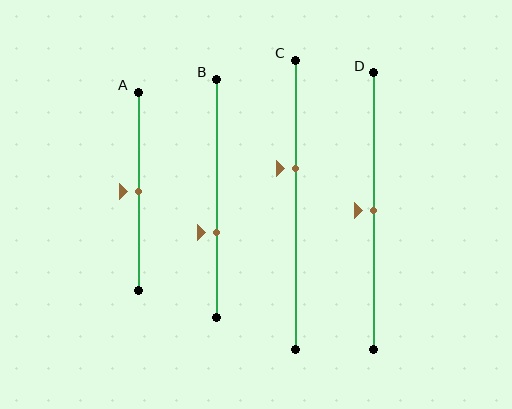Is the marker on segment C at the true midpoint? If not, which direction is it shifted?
No, the marker on segment C is shifted upward by about 12% of the segment length.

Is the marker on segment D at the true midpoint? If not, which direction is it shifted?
Yes, the marker on segment D is at the true midpoint.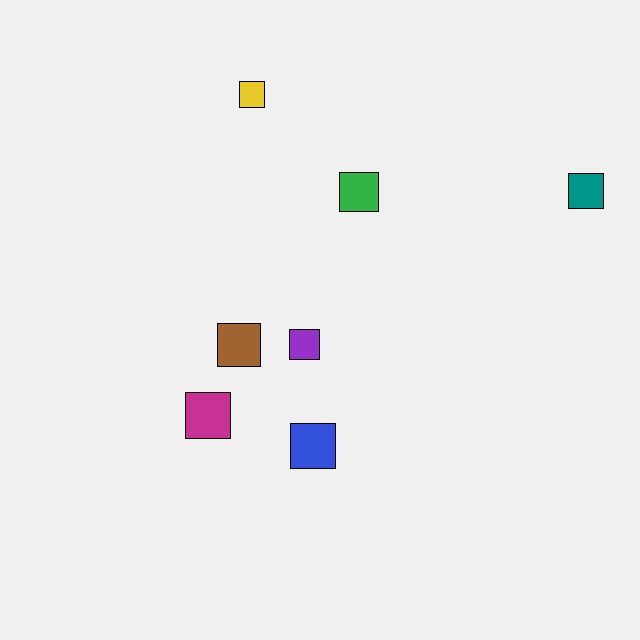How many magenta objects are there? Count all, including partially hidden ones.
There is 1 magenta object.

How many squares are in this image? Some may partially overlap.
There are 7 squares.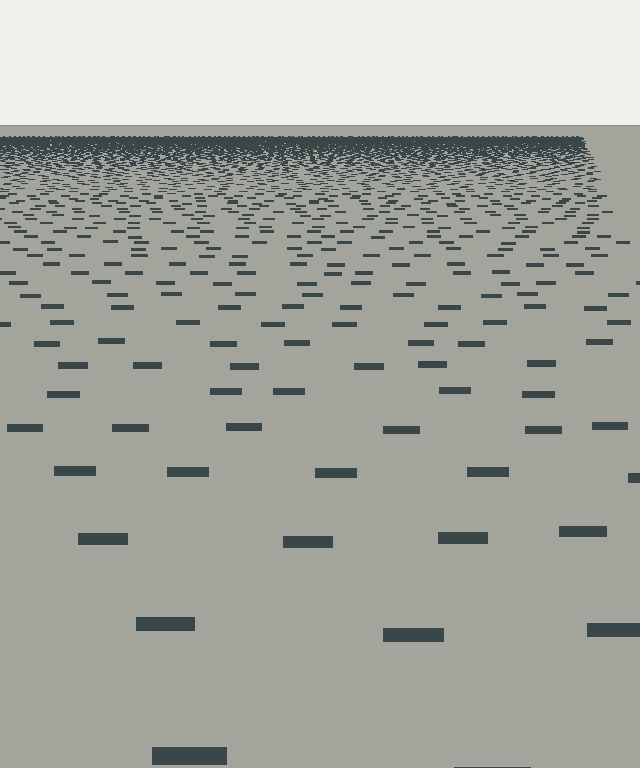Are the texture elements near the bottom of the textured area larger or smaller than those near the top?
Larger. Near the bottom, elements are closer to the viewer and appear at a bigger on-screen size.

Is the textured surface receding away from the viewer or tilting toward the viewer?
The surface is receding away from the viewer. Texture elements get smaller and denser toward the top.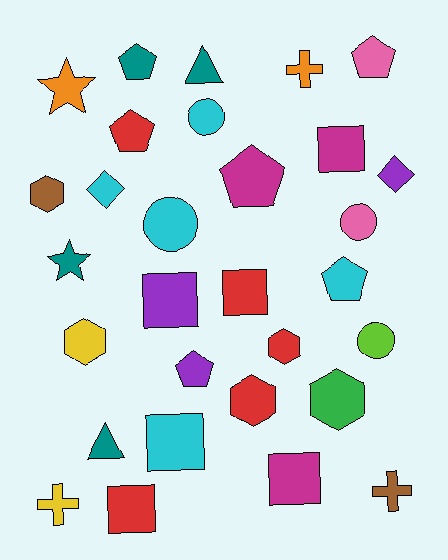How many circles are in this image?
There are 4 circles.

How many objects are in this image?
There are 30 objects.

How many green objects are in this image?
There is 1 green object.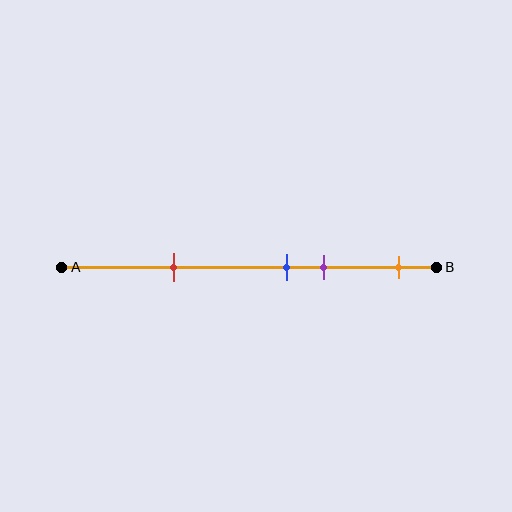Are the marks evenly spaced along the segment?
No, the marks are not evenly spaced.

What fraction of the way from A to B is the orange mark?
The orange mark is approximately 90% (0.9) of the way from A to B.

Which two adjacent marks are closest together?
The blue and purple marks are the closest adjacent pair.